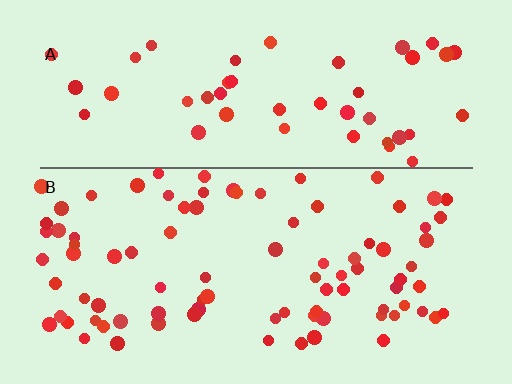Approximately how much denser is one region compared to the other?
Approximately 1.7× — region B over region A.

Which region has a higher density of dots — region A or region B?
B (the bottom).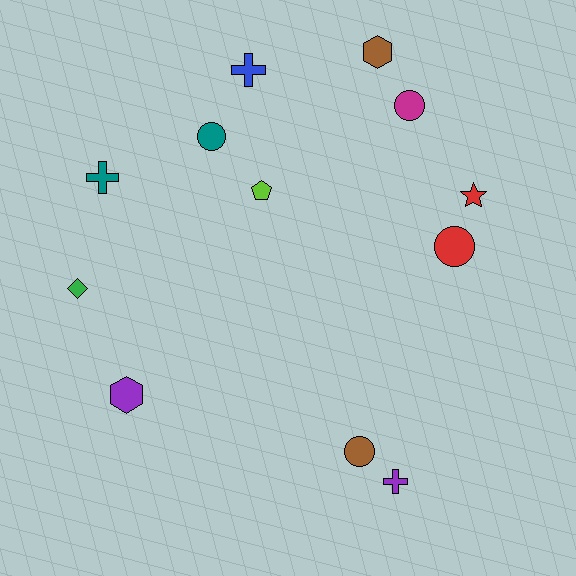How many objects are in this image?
There are 12 objects.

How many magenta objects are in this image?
There is 1 magenta object.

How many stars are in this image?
There is 1 star.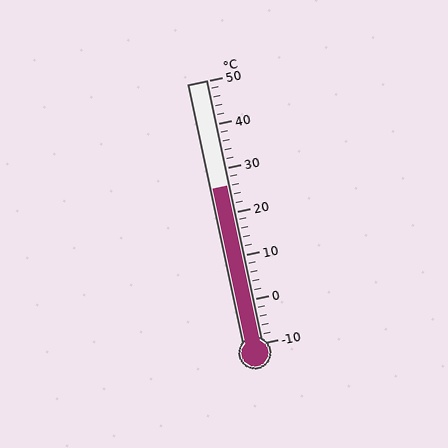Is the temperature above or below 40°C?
The temperature is below 40°C.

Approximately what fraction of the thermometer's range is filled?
The thermometer is filled to approximately 60% of its range.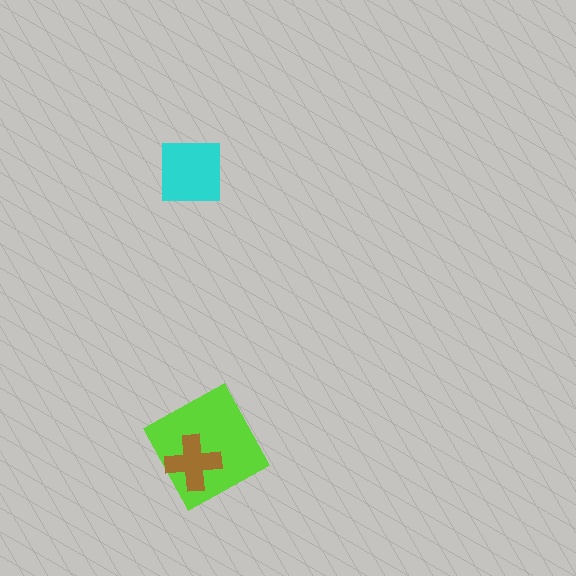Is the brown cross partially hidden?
No, no other shape covers it.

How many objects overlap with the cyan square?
0 objects overlap with the cyan square.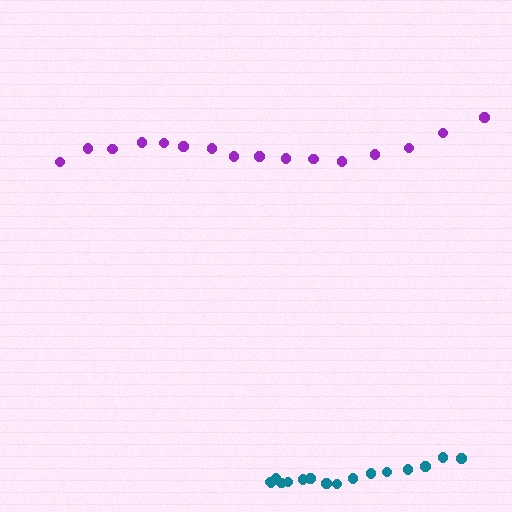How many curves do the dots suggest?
There are 2 distinct paths.